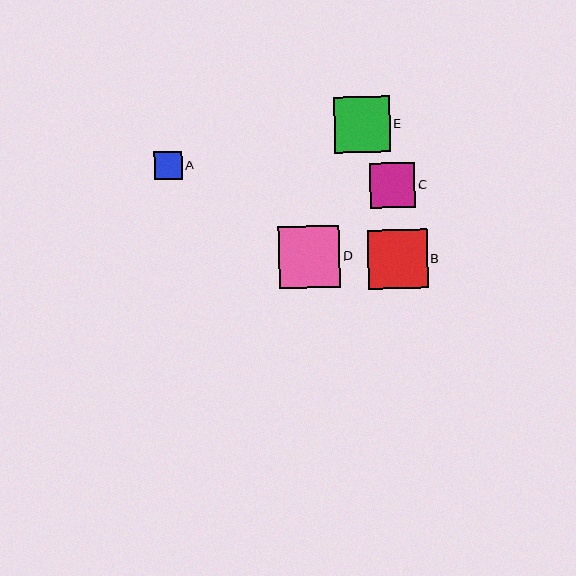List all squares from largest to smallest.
From largest to smallest: D, B, E, C, A.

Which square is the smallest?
Square A is the smallest with a size of approximately 28 pixels.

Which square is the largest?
Square D is the largest with a size of approximately 61 pixels.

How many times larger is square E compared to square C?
Square E is approximately 1.2 times the size of square C.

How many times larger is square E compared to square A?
Square E is approximately 2.0 times the size of square A.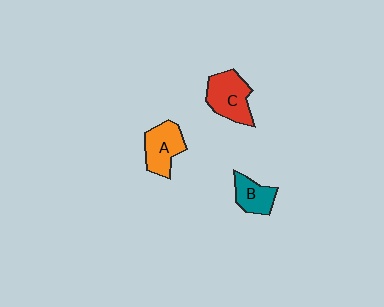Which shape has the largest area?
Shape C (red).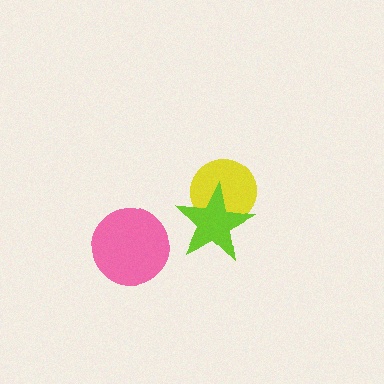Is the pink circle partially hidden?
No, no other shape covers it.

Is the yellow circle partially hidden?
Yes, it is partially covered by another shape.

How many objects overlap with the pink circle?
0 objects overlap with the pink circle.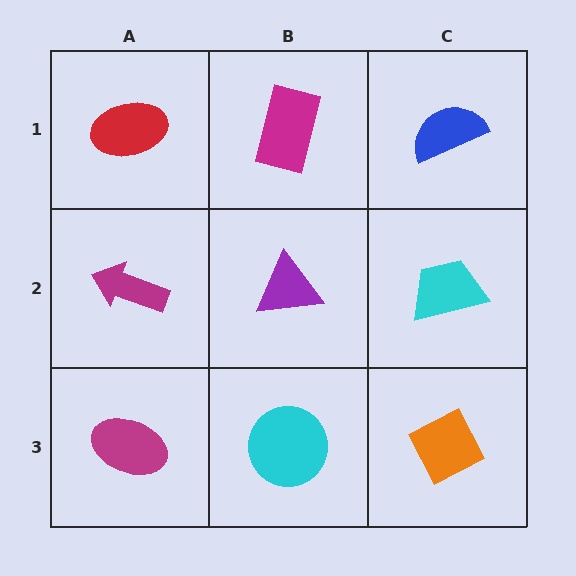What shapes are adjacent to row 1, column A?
A magenta arrow (row 2, column A), a magenta rectangle (row 1, column B).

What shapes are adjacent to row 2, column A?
A red ellipse (row 1, column A), a magenta ellipse (row 3, column A), a purple triangle (row 2, column B).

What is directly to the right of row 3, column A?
A cyan circle.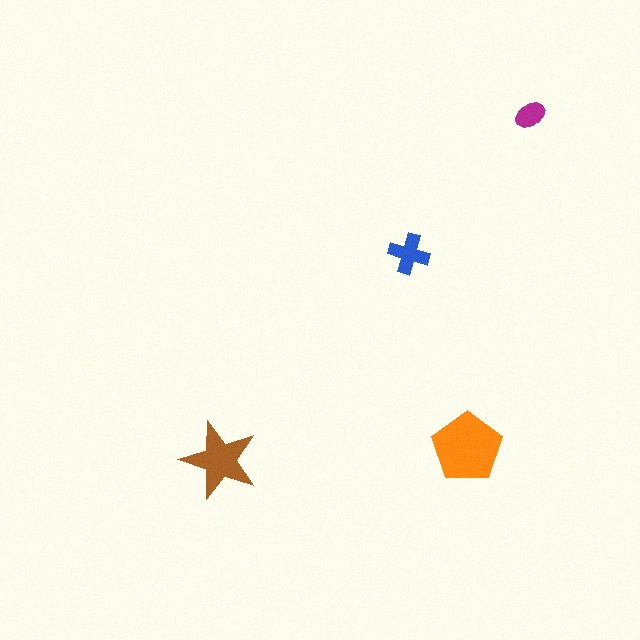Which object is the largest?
The orange pentagon.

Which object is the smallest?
The magenta ellipse.